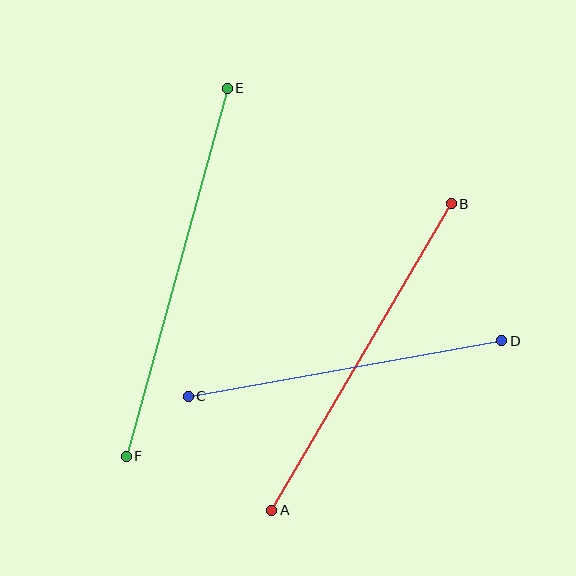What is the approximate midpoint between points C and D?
The midpoint is at approximately (345, 368) pixels.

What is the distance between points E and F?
The distance is approximately 381 pixels.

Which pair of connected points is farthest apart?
Points E and F are farthest apart.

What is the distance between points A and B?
The distance is approximately 355 pixels.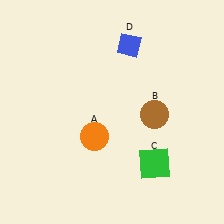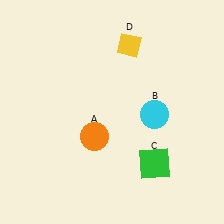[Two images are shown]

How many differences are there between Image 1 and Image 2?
There are 2 differences between the two images.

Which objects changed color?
B changed from brown to cyan. D changed from blue to yellow.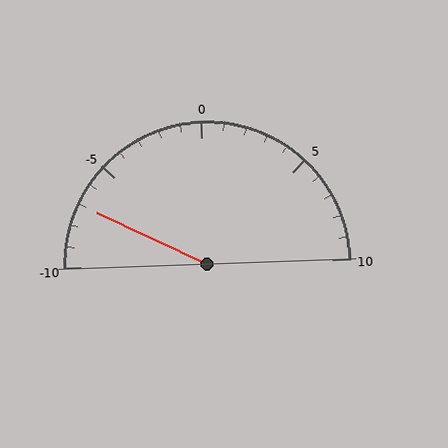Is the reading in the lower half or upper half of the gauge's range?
The reading is in the lower half of the range (-10 to 10).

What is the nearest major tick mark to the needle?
The nearest major tick mark is -5.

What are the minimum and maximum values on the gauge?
The gauge ranges from -10 to 10.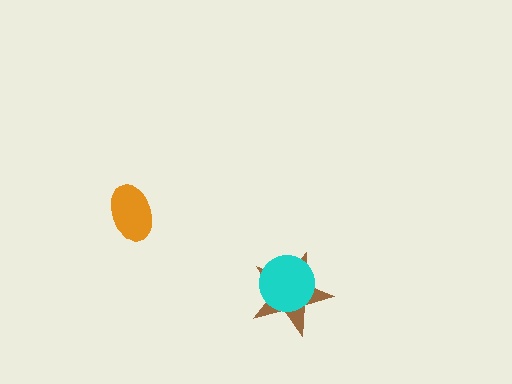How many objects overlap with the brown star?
1 object overlaps with the brown star.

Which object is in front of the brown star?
The cyan circle is in front of the brown star.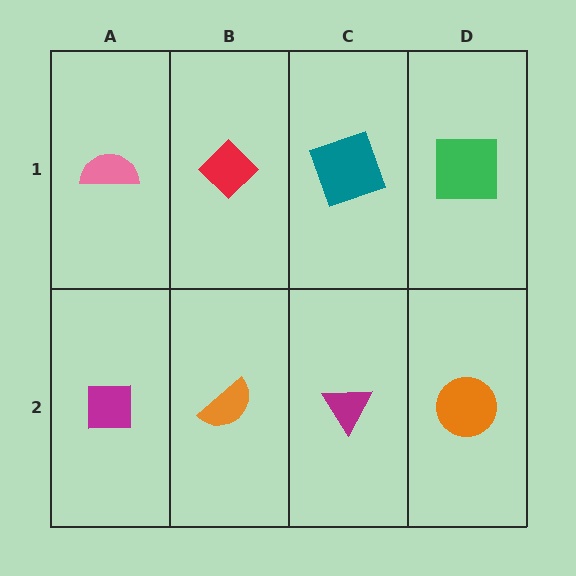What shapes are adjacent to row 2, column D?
A green square (row 1, column D), a magenta triangle (row 2, column C).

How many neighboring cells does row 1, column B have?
3.